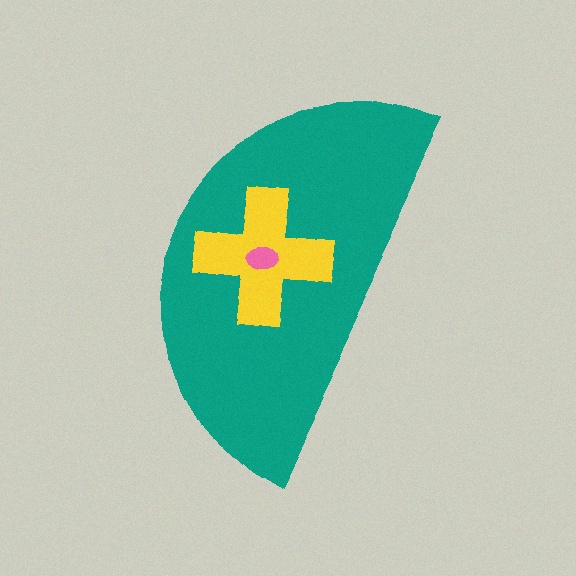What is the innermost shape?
The pink ellipse.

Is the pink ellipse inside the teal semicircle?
Yes.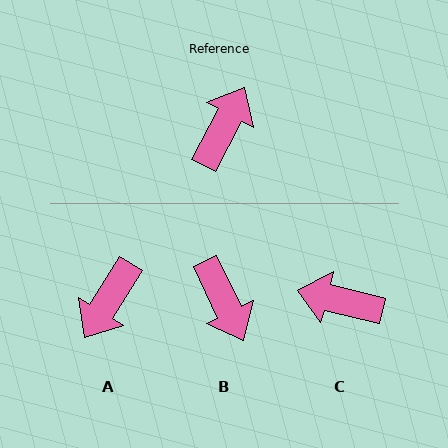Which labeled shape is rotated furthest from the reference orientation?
A, about 176 degrees away.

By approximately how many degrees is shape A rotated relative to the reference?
Approximately 176 degrees counter-clockwise.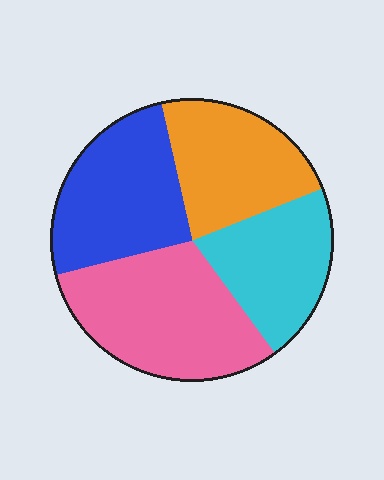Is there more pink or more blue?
Pink.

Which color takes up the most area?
Pink, at roughly 30%.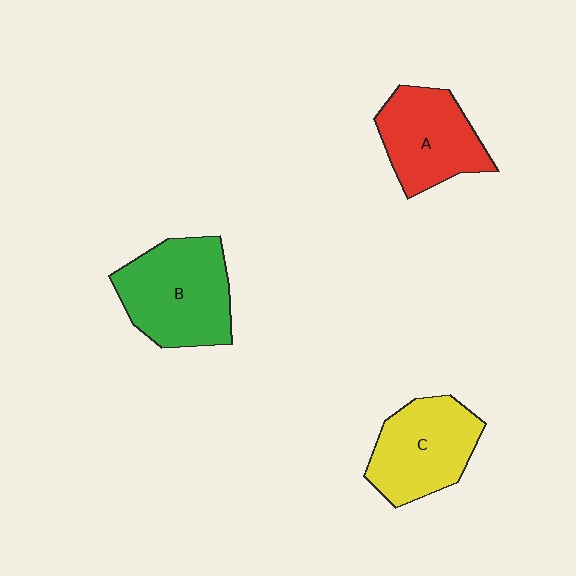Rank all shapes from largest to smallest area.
From largest to smallest: B (green), C (yellow), A (red).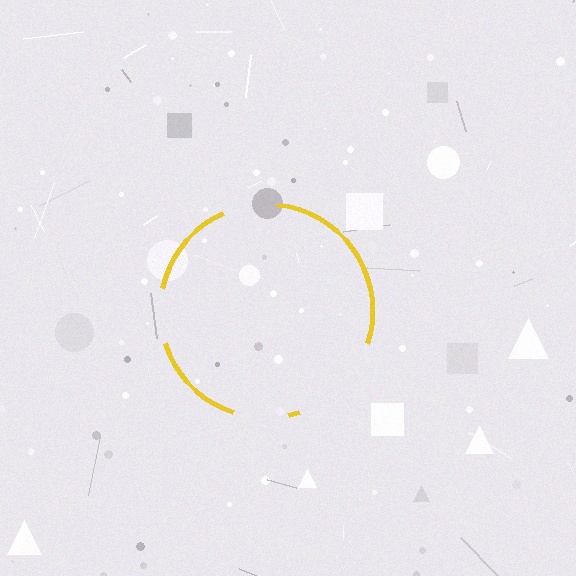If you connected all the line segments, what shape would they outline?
They would outline a circle.